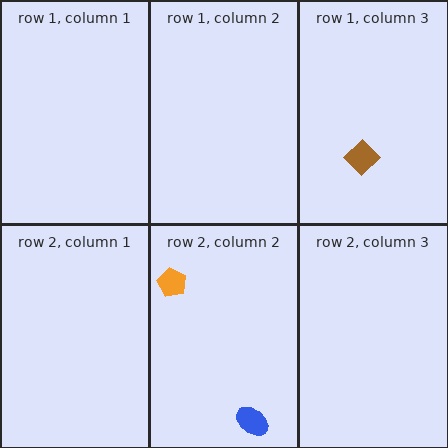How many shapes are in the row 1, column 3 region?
1.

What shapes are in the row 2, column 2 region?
The blue ellipse, the orange pentagon.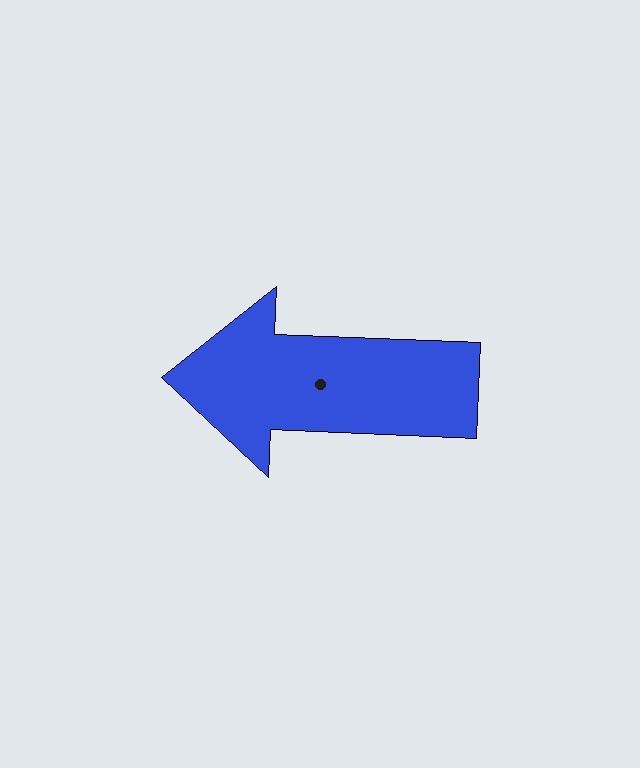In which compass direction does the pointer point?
West.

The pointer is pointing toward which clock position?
Roughly 9 o'clock.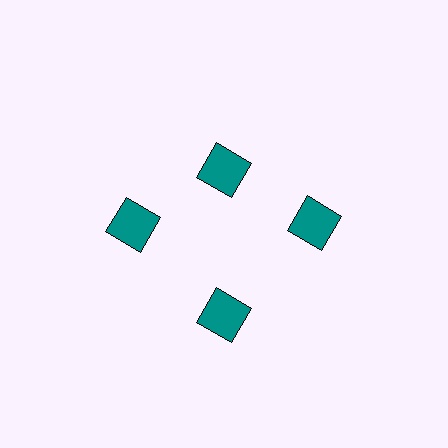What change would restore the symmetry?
The symmetry would be restored by moving it outward, back onto the ring so that all 4 squares sit at equal angles and equal distance from the center.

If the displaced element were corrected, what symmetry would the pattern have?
It would have 4-fold rotational symmetry — the pattern would map onto itself every 90 degrees.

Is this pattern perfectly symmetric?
No. The 4 teal squares are arranged in a ring, but one element near the 12 o'clock position is pulled inward toward the center, breaking the 4-fold rotational symmetry.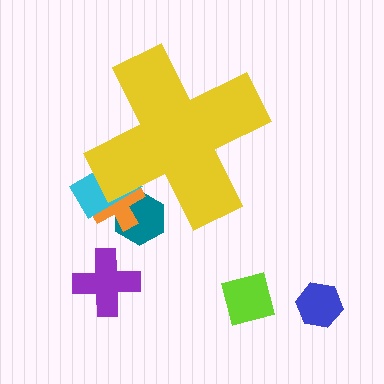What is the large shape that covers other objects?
A yellow cross.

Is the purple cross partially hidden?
No, the purple cross is fully visible.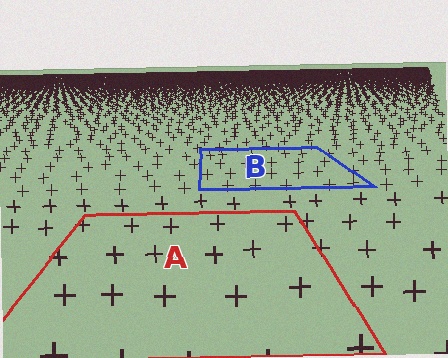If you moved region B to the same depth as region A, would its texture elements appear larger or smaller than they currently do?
They would appear larger. At a closer depth, the same texture elements are projected at a bigger on-screen size.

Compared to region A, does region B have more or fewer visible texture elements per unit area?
Region B has more texture elements per unit area — they are packed more densely because it is farther away.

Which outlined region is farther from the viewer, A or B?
Region B is farther from the viewer — the texture elements inside it appear smaller and more densely packed.